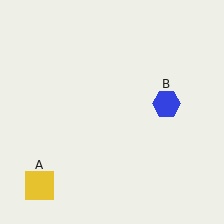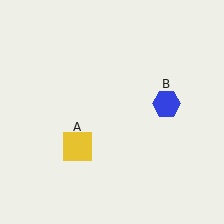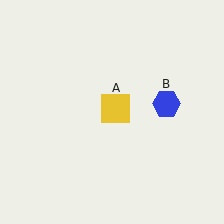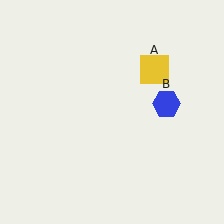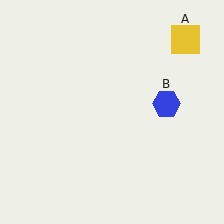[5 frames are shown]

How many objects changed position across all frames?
1 object changed position: yellow square (object A).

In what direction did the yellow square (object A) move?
The yellow square (object A) moved up and to the right.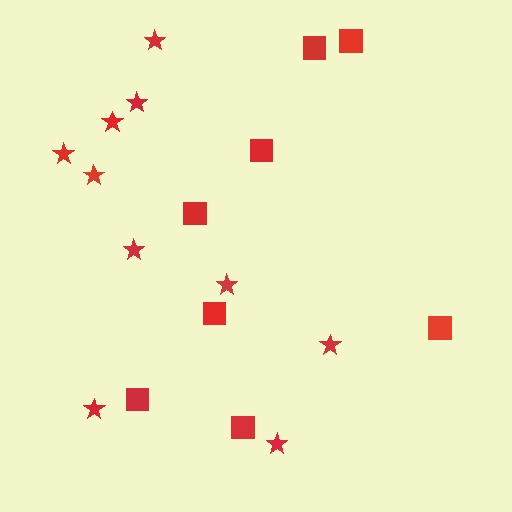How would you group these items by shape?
There are 2 groups: one group of squares (8) and one group of stars (10).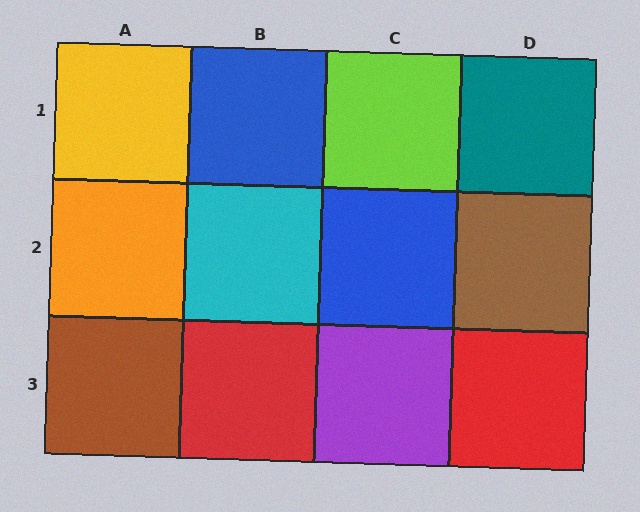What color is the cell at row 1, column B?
Blue.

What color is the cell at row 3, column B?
Red.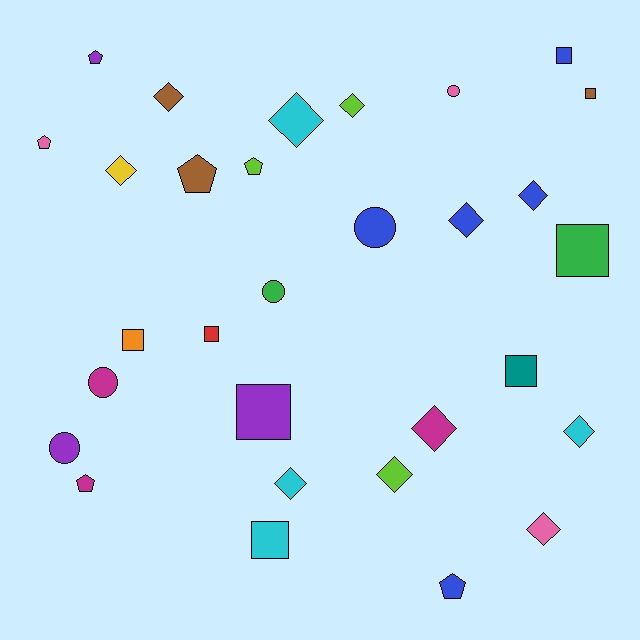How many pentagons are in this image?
There are 6 pentagons.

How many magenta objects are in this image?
There are 3 magenta objects.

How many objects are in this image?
There are 30 objects.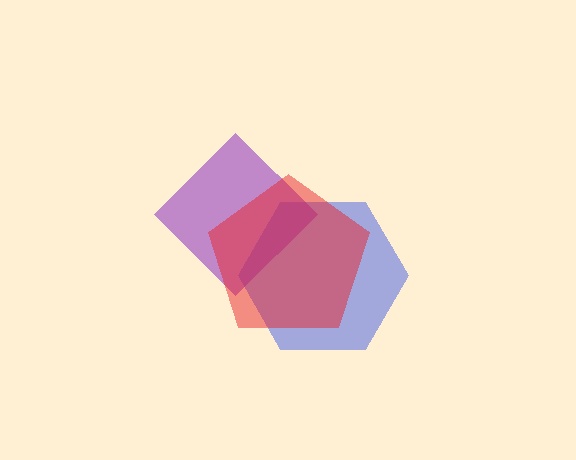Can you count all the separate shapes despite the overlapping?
Yes, there are 3 separate shapes.